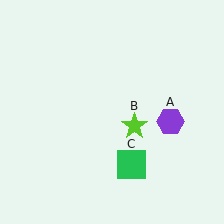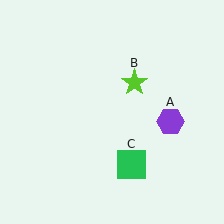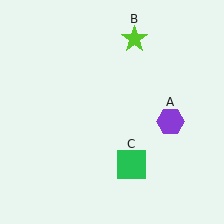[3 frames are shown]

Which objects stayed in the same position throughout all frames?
Purple hexagon (object A) and green square (object C) remained stationary.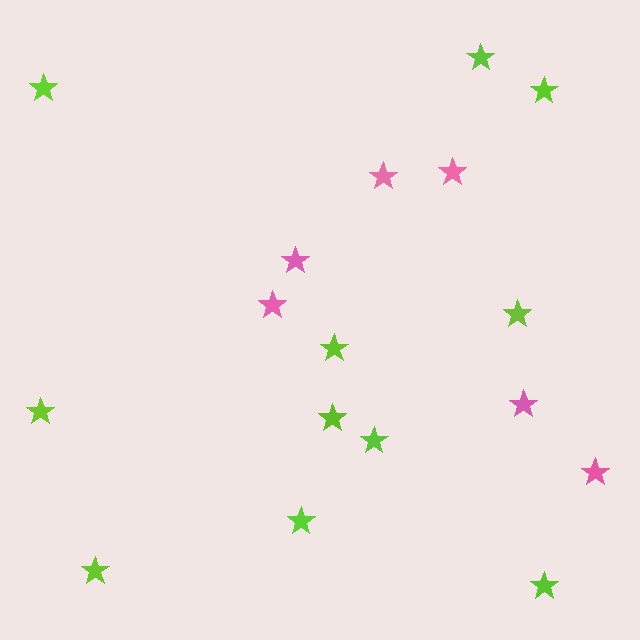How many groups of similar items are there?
There are 2 groups: one group of pink stars (6) and one group of lime stars (11).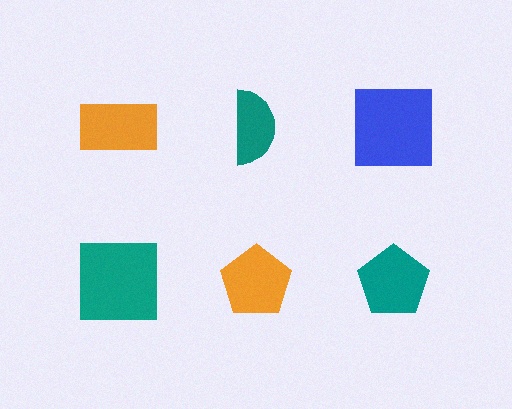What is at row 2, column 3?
A teal pentagon.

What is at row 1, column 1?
An orange rectangle.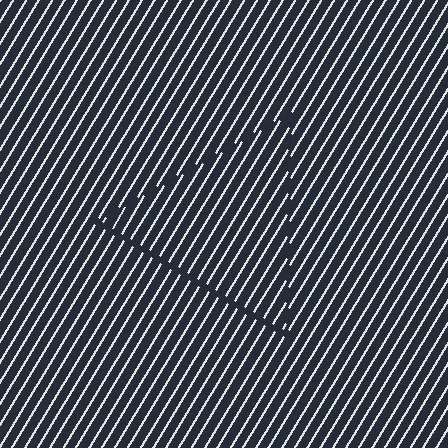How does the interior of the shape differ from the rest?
The interior of the shape contains the same grating, shifted by half a period — the contour is defined by the phase discontinuity where line-ends from the inner and outer gratings abut.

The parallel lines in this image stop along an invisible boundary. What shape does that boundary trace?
An illusory triangle. The interior of the shape contains the same grating, shifted by half a period — the contour is defined by the phase discontinuity where line-ends from the inner and outer gratings abut.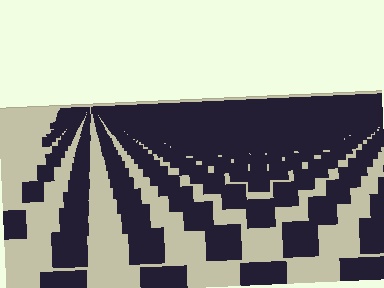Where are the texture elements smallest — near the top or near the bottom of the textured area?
Near the top.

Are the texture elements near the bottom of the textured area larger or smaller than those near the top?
Larger. Near the bottom, elements are closer to the viewer and appear at a bigger on-screen size.